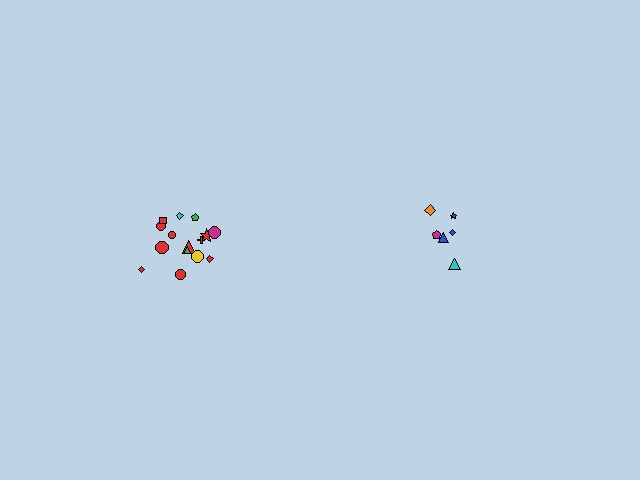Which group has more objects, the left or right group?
The left group.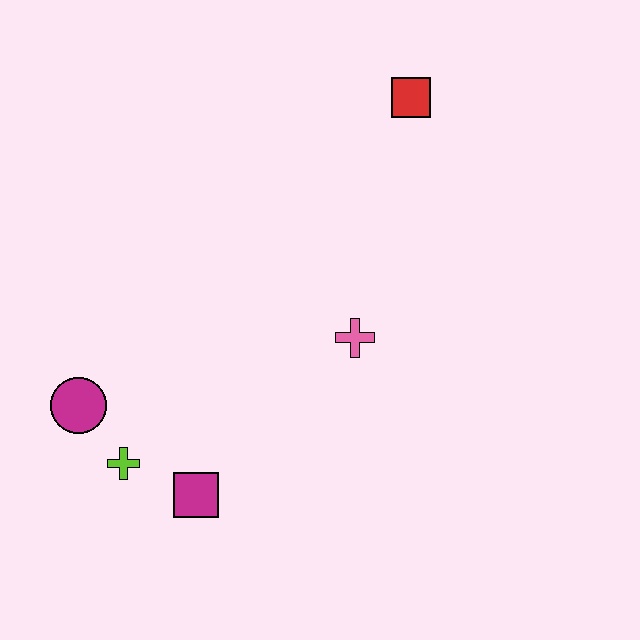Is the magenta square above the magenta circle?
No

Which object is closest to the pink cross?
The magenta square is closest to the pink cross.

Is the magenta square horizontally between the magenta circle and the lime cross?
No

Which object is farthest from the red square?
The lime cross is farthest from the red square.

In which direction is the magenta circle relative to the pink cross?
The magenta circle is to the left of the pink cross.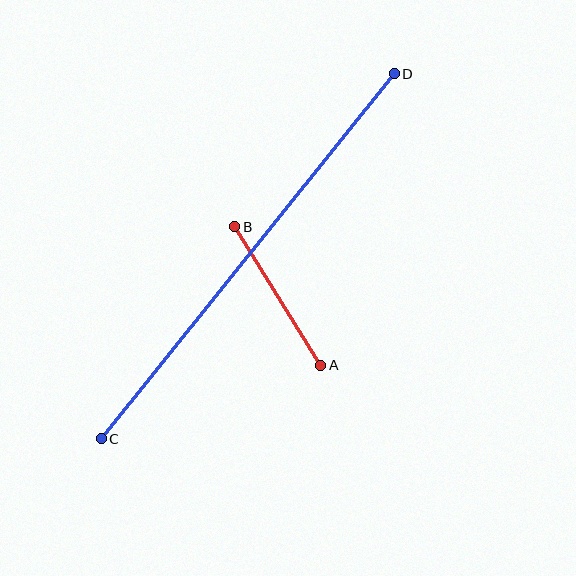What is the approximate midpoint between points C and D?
The midpoint is at approximately (248, 256) pixels.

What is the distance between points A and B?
The distance is approximately 163 pixels.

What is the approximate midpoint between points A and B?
The midpoint is at approximately (278, 296) pixels.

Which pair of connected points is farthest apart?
Points C and D are farthest apart.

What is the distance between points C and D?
The distance is approximately 468 pixels.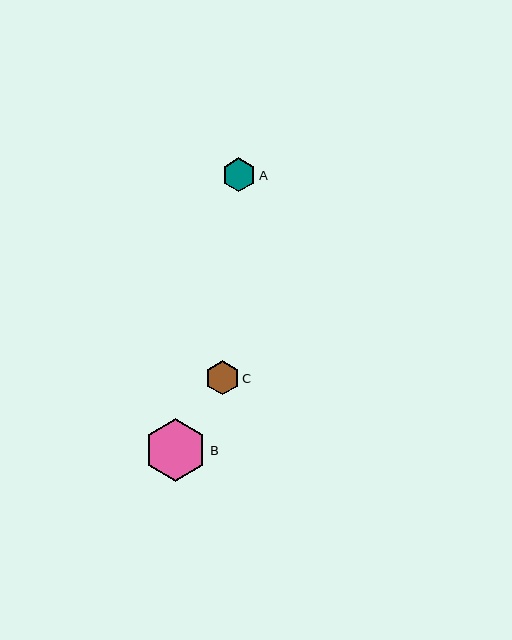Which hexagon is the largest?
Hexagon B is the largest with a size of approximately 63 pixels.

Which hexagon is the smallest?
Hexagon A is the smallest with a size of approximately 34 pixels.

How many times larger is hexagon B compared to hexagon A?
Hexagon B is approximately 1.9 times the size of hexagon A.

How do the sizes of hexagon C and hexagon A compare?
Hexagon C and hexagon A are approximately the same size.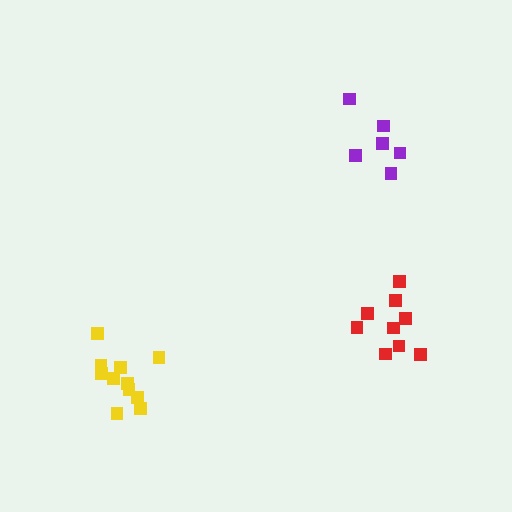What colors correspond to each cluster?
The clusters are colored: purple, red, yellow.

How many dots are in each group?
Group 1: 6 dots, Group 2: 9 dots, Group 3: 11 dots (26 total).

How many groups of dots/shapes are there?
There are 3 groups.